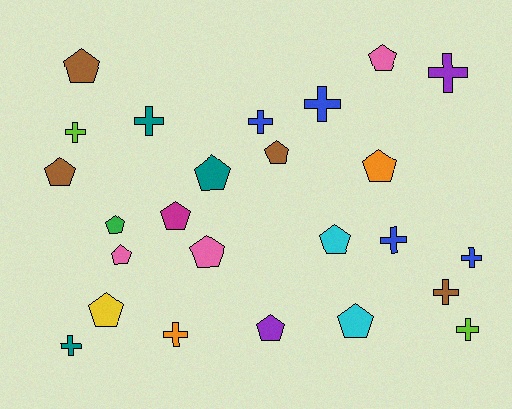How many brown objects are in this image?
There are 4 brown objects.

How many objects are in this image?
There are 25 objects.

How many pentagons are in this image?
There are 14 pentagons.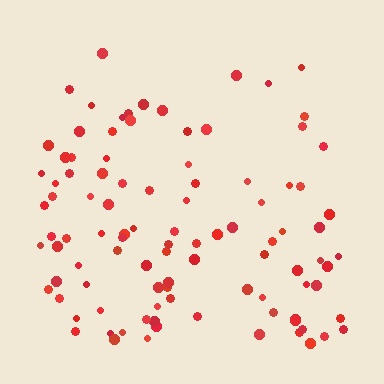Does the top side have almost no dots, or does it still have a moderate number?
Still a moderate number, just noticeably fewer than the bottom.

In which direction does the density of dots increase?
From top to bottom, with the bottom side densest.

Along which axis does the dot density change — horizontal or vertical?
Vertical.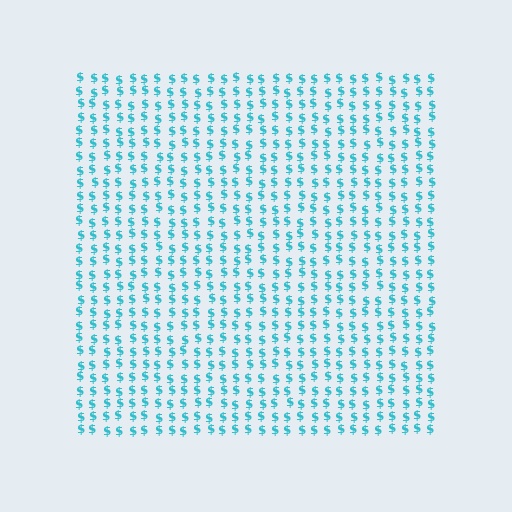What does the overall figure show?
The overall figure shows a square.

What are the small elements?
The small elements are dollar signs.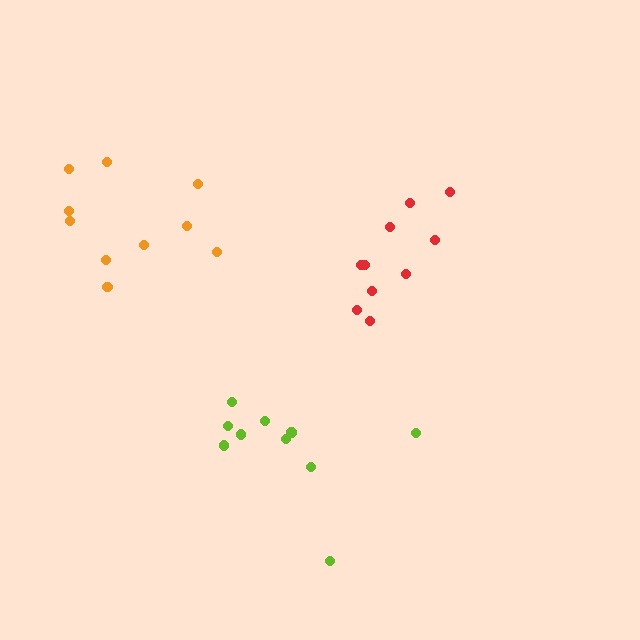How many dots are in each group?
Group 1: 10 dots, Group 2: 10 dots, Group 3: 10 dots (30 total).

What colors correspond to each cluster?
The clusters are colored: red, orange, lime.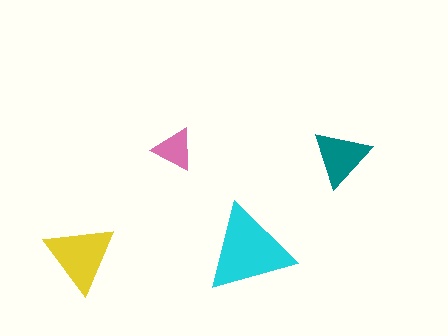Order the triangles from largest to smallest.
the cyan one, the yellow one, the teal one, the pink one.